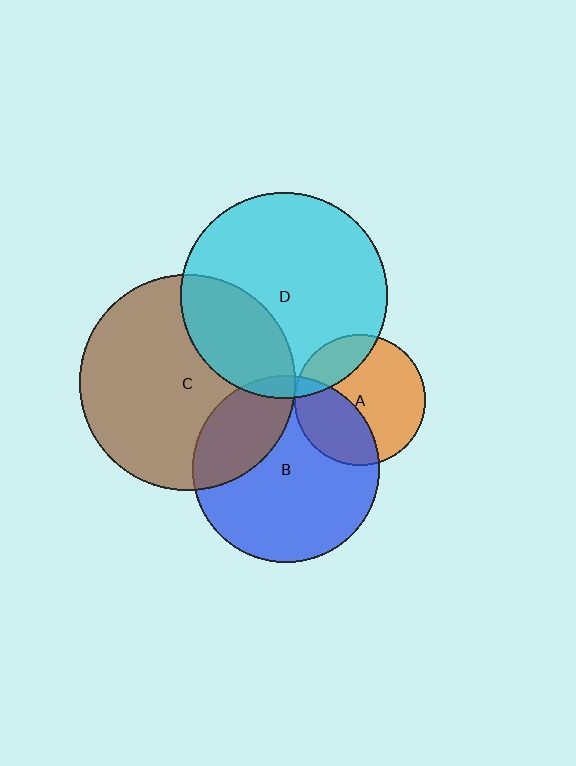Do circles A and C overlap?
Yes.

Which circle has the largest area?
Circle C (brown).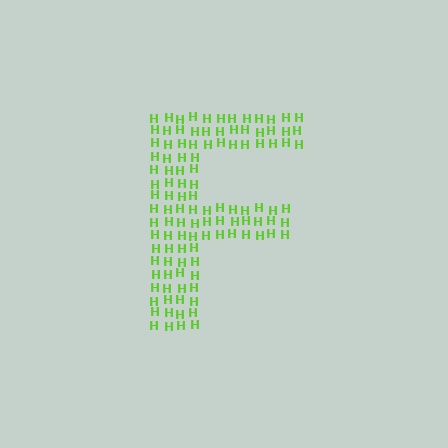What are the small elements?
The small elements are letter H's.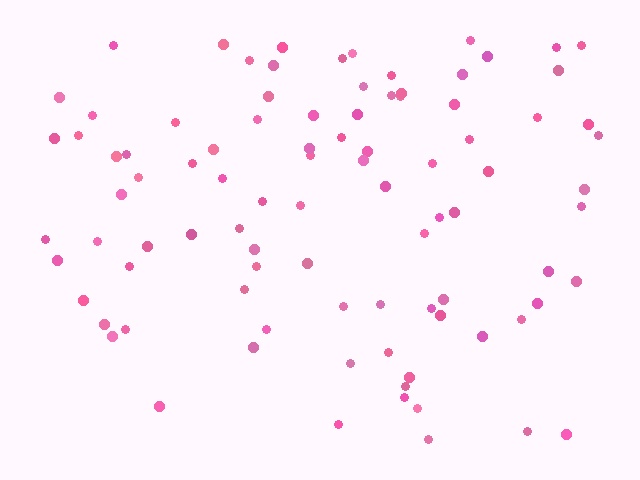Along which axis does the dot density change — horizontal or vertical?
Vertical.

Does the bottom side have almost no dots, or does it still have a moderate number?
Still a moderate number, just noticeably fewer than the top.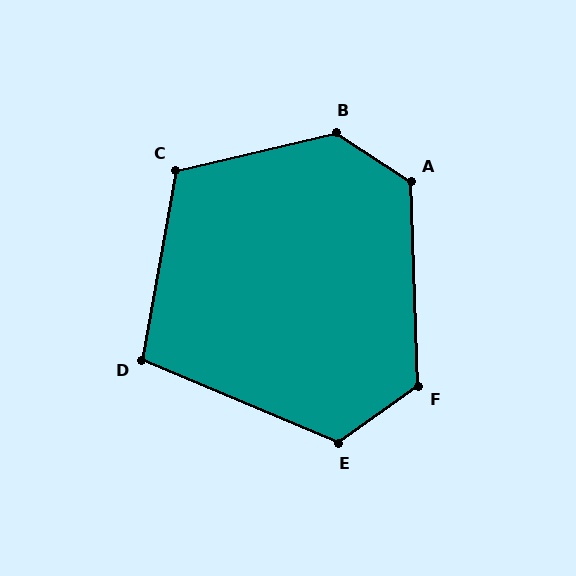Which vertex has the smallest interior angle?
D, at approximately 103 degrees.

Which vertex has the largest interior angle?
B, at approximately 134 degrees.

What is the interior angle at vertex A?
Approximately 125 degrees (obtuse).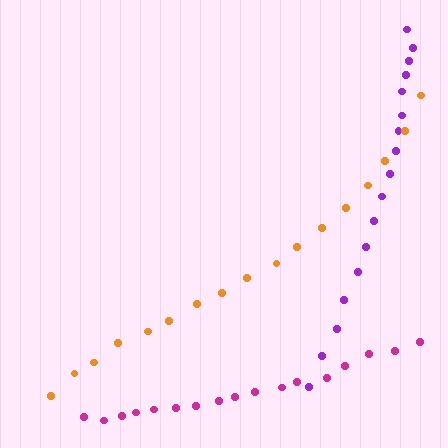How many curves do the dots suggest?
There are 3 distinct paths.